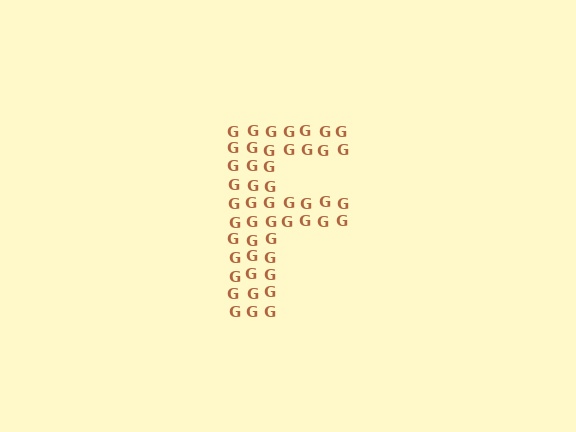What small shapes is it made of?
It is made of small letter G's.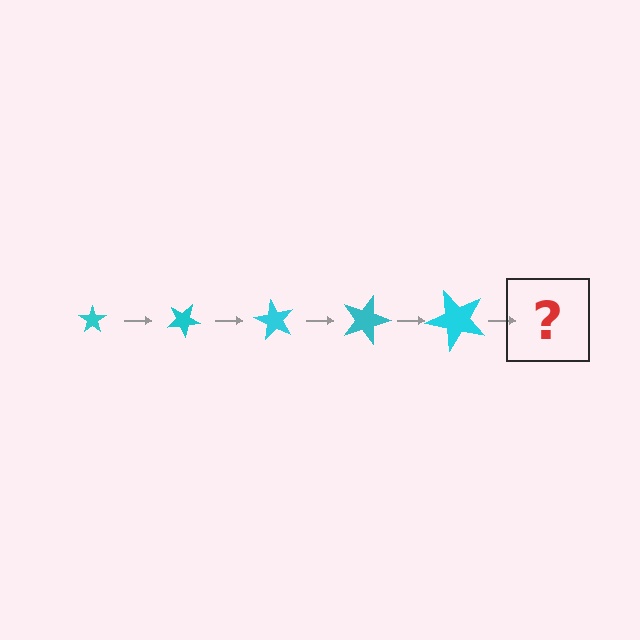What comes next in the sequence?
The next element should be a star, larger than the previous one and rotated 150 degrees from the start.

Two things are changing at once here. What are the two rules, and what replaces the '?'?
The two rules are that the star grows larger each step and it rotates 30 degrees each step. The '?' should be a star, larger than the previous one and rotated 150 degrees from the start.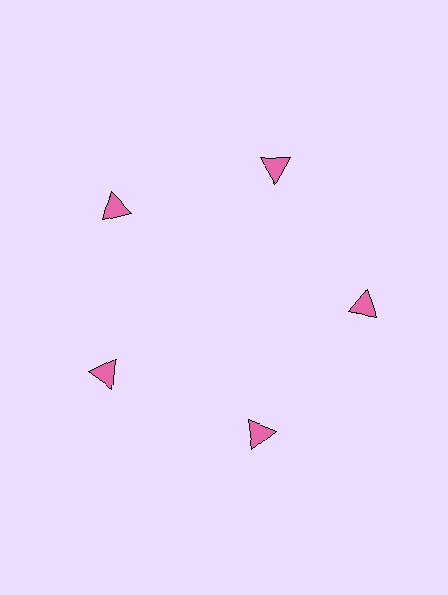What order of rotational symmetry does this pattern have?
This pattern has 5-fold rotational symmetry.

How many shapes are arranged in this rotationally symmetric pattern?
There are 5 shapes, arranged in 5 groups of 1.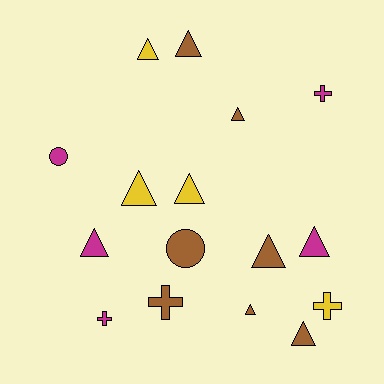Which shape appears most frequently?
Triangle, with 10 objects.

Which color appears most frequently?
Brown, with 7 objects.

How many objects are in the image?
There are 16 objects.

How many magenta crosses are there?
There are 2 magenta crosses.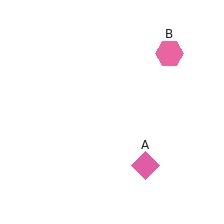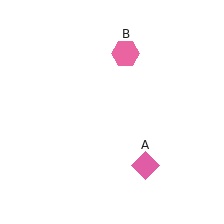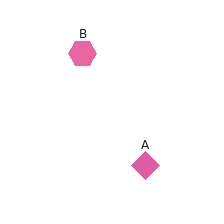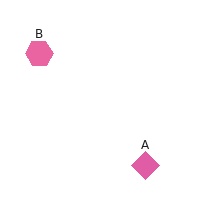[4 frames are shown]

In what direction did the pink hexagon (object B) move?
The pink hexagon (object B) moved left.